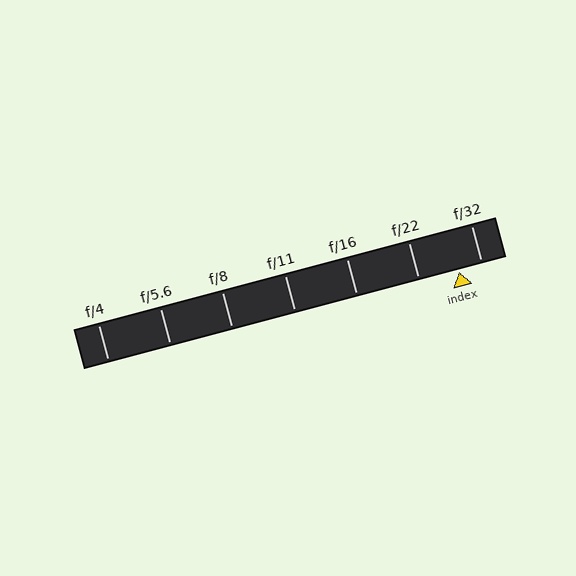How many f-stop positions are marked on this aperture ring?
There are 7 f-stop positions marked.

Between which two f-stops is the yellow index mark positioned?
The index mark is between f/22 and f/32.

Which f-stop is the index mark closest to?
The index mark is closest to f/32.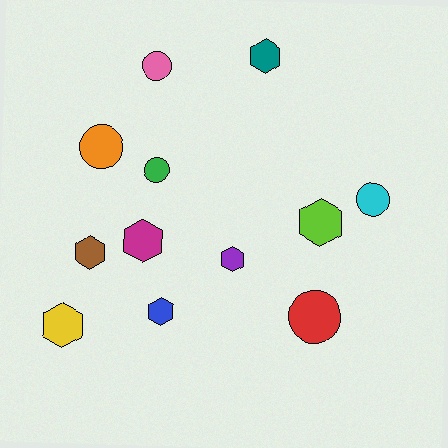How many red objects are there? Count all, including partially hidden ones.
There is 1 red object.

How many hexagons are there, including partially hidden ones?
There are 7 hexagons.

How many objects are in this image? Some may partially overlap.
There are 12 objects.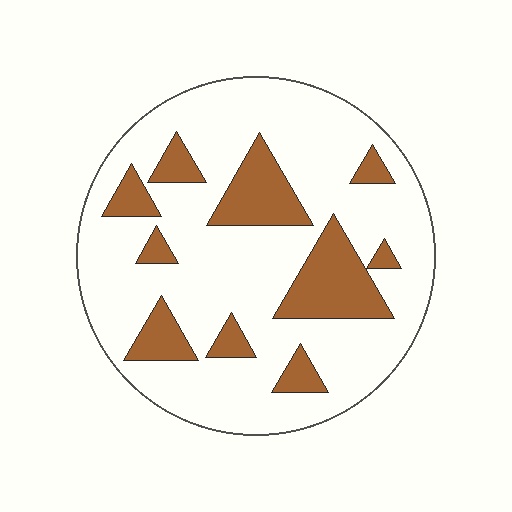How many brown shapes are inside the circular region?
10.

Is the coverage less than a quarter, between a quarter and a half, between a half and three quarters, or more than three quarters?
Less than a quarter.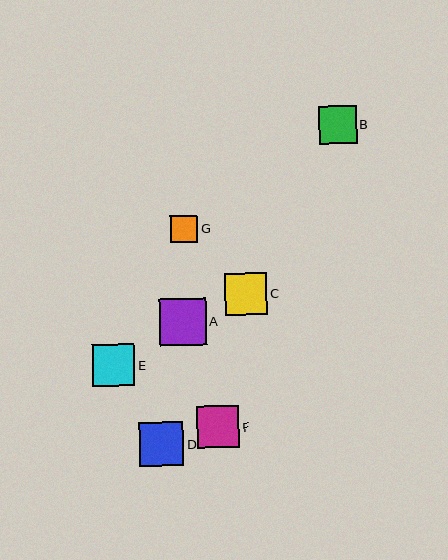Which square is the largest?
Square A is the largest with a size of approximately 47 pixels.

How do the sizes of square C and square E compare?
Square C and square E are approximately the same size.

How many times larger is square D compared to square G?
Square D is approximately 1.6 times the size of square G.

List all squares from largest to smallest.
From largest to smallest: A, D, F, C, E, B, G.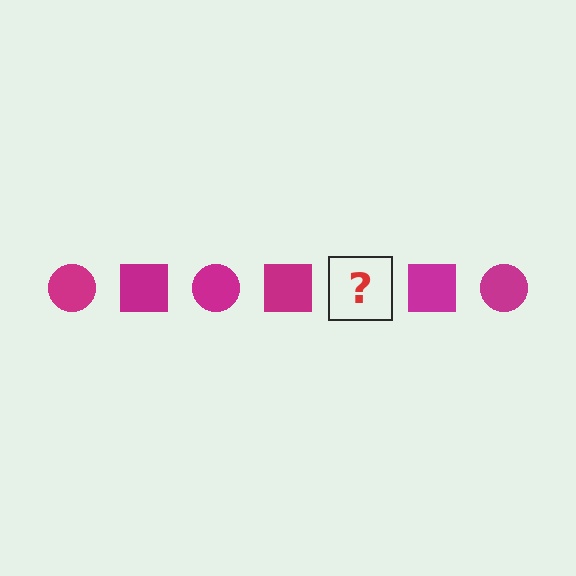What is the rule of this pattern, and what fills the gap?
The rule is that the pattern cycles through circle, square shapes in magenta. The gap should be filled with a magenta circle.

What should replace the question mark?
The question mark should be replaced with a magenta circle.